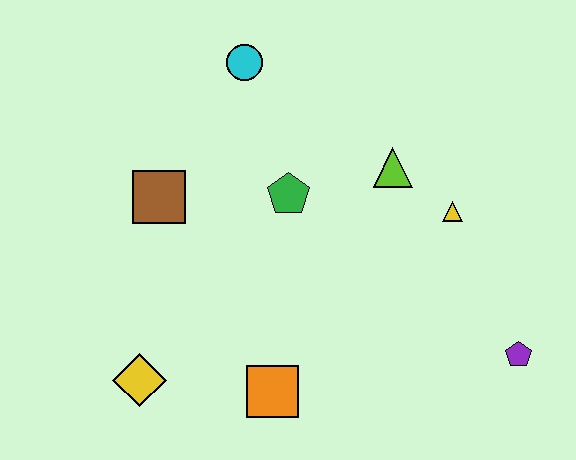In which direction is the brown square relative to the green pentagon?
The brown square is to the left of the green pentagon.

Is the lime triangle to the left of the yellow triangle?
Yes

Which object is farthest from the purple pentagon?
The cyan circle is farthest from the purple pentagon.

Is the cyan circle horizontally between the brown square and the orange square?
Yes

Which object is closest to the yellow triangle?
The lime triangle is closest to the yellow triangle.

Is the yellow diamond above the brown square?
No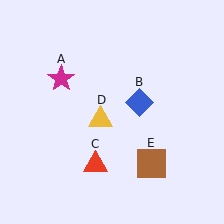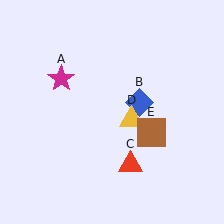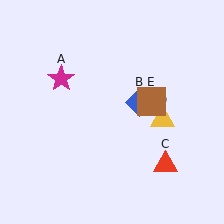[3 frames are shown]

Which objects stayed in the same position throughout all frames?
Magenta star (object A) and blue diamond (object B) remained stationary.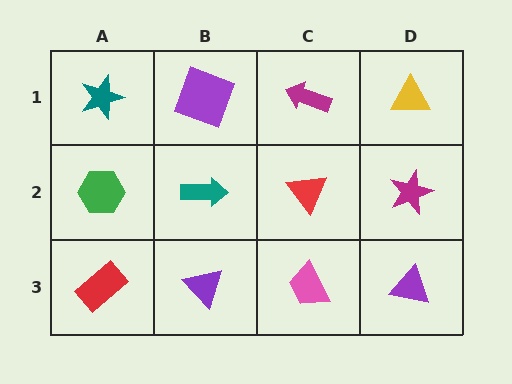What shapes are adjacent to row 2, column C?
A magenta arrow (row 1, column C), a pink trapezoid (row 3, column C), a teal arrow (row 2, column B), a magenta star (row 2, column D).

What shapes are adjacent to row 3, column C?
A red triangle (row 2, column C), a purple triangle (row 3, column B), a purple triangle (row 3, column D).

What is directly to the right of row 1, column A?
A purple square.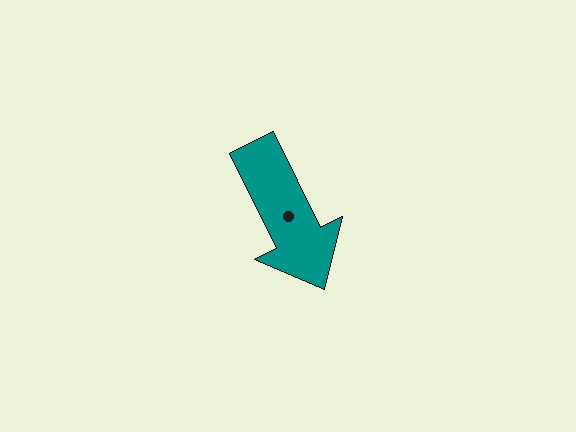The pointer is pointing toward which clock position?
Roughly 5 o'clock.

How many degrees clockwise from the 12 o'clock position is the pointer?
Approximately 154 degrees.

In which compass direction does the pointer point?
Southeast.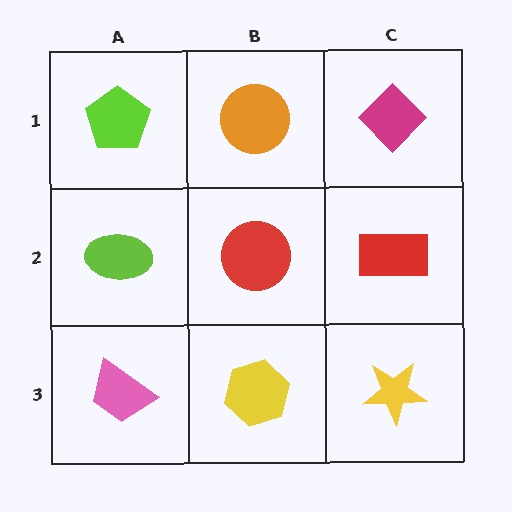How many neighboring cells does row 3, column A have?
2.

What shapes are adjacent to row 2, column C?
A magenta diamond (row 1, column C), a yellow star (row 3, column C), a red circle (row 2, column B).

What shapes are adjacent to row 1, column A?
A lime ellipse (row 2, column A), an orange circle (row 1, column B).